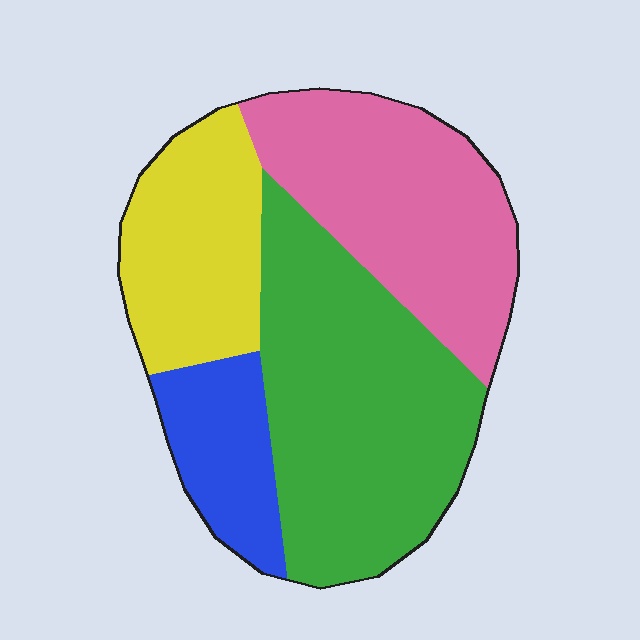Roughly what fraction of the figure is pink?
Pink covers about 30% of the figure.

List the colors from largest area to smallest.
From largest to smallest: green, pink, yellow, blue.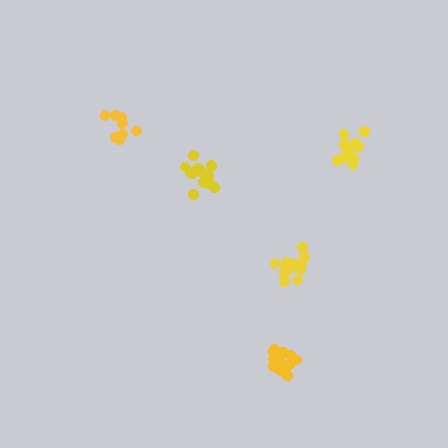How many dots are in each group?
Group 1: 13 dots, Group 2: 14 dots, Group 3: 14 dots, Group 4: 10 dots, Group 5: 14 dots (65 total).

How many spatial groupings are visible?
There are 5 spatial groupings.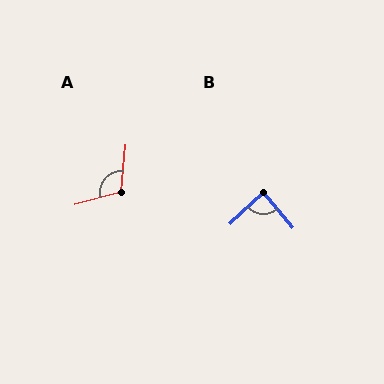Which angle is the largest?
A, at approximately 110 degrees.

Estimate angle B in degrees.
Approximately 86 degrees.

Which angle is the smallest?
B, at approximately 86 degrees.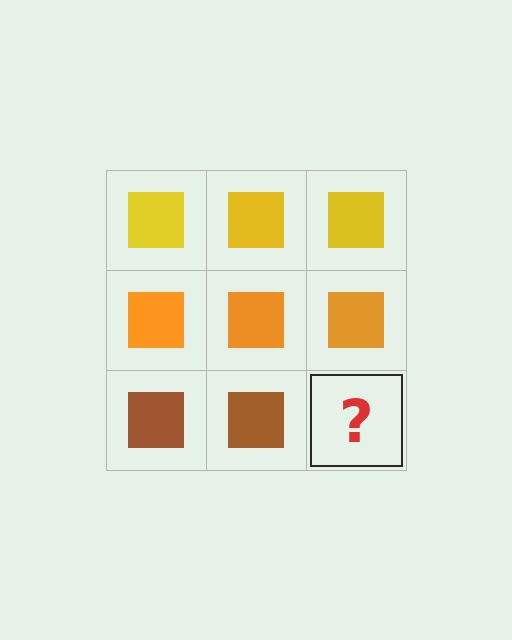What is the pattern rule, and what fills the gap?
The rule is that each row has a consistent color. The gap should be filled with a brown square.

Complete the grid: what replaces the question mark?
The question mark should be replaced with a brown square.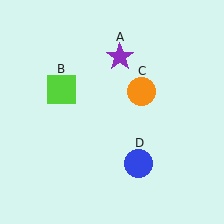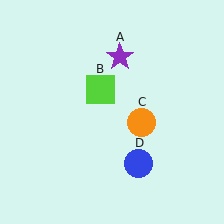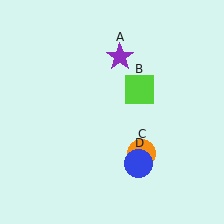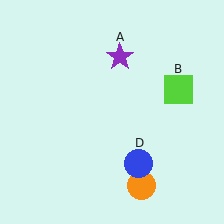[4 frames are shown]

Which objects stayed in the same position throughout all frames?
Purple star (object A) and blue circle (object D) remained stationary.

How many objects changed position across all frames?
2 objects changed position: lime square (object B), orange circle (object C).